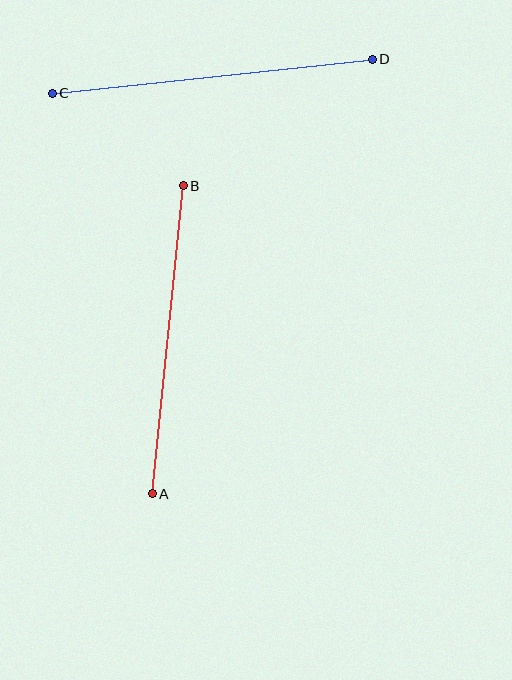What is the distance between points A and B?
The distance is approximately 310 pixels.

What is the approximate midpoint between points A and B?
The midpoint is at approximately (168, 340) pixels.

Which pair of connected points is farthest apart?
Points C and D are farthest apart.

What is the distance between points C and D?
The distance is approximately 322 pixels.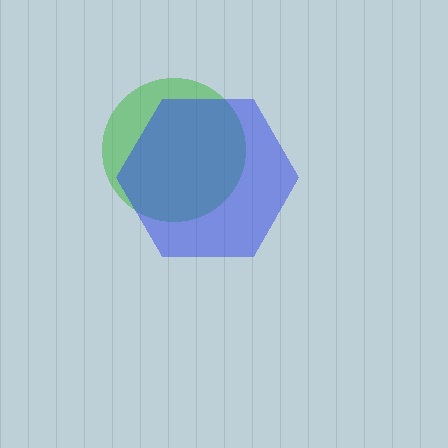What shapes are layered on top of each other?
The layered shapes are: a green circle, a blue hexagon.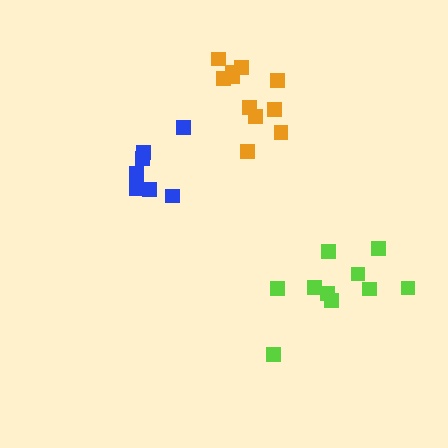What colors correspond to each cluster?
The clusters are colored: blue, lime, orange.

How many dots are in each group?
Group 1: 7 dots, Group 2: 10 dots, Group 3: 11 dots (28 total).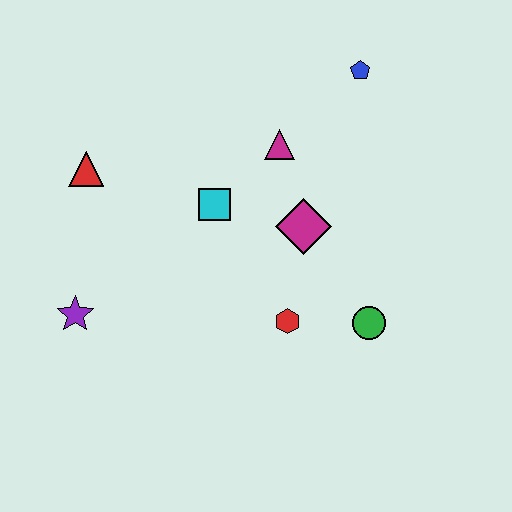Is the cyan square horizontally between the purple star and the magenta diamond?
Yes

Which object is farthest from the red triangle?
The green circle is farthest from the red triangle.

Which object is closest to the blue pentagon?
The magenta triangle is closest to the blue pentagon.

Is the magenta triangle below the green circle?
No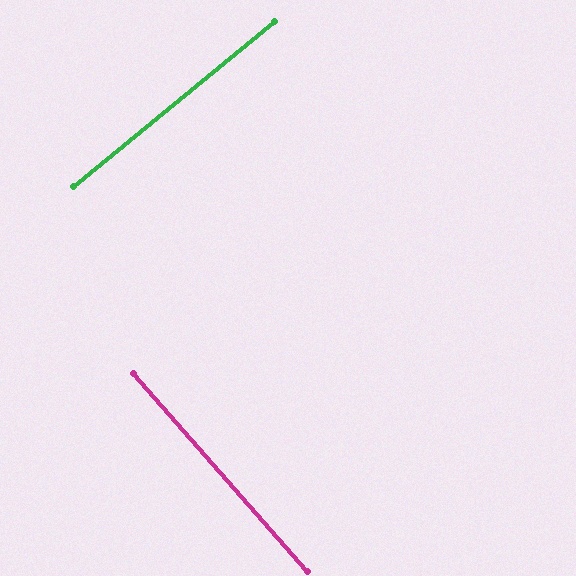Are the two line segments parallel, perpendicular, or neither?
Perpendicular — they meet at approximately 88°.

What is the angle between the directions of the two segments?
Approximately 88 degrees.